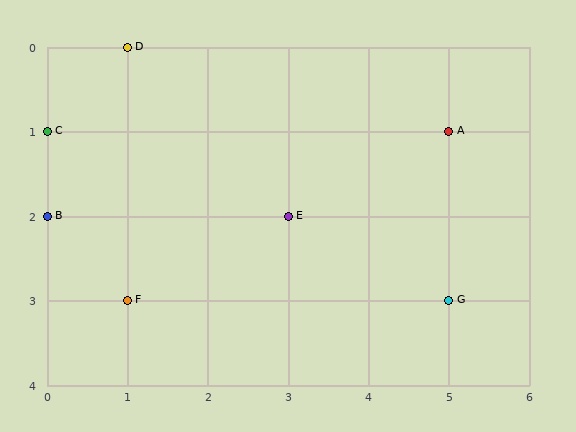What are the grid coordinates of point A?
Point A is at grid coordinates (5, 1).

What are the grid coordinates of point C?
Point C is at grid coordinates (0, 1).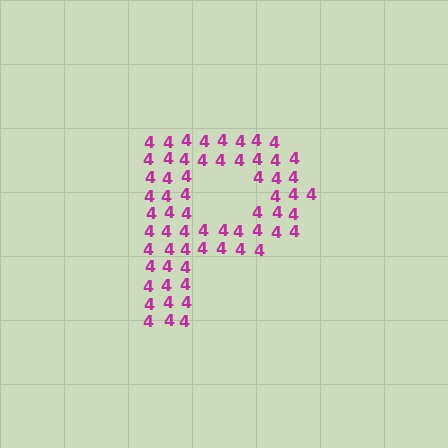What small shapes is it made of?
It is made of small digit 4's.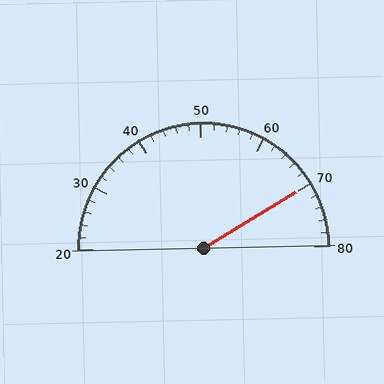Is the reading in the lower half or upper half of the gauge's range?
The reading is in the upper half of the range (20 to 80).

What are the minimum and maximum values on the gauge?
The gauge ranges from 20 to 80.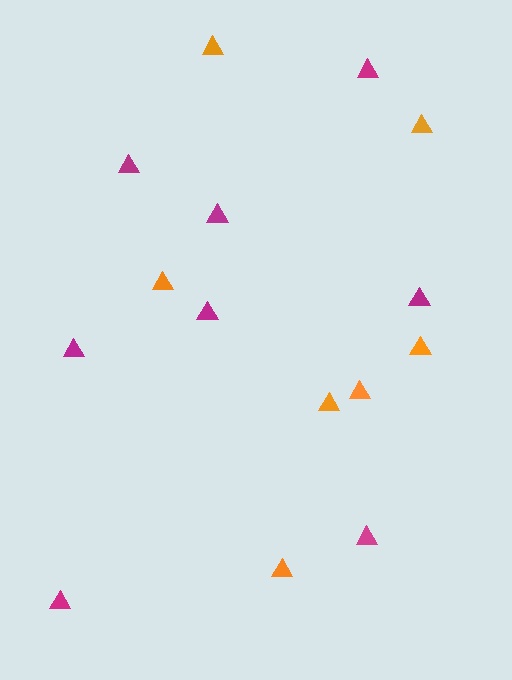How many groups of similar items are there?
There are 2 groups: one group of magenta triangles (8) and one group of orange triangles (7).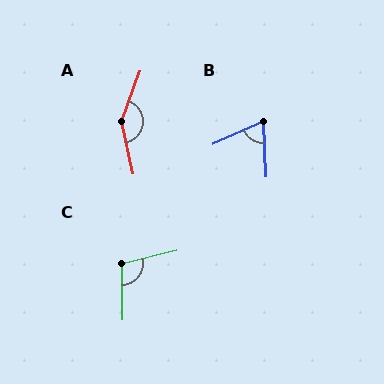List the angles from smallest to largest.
B (69°), C (104°), A (147°).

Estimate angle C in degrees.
Approximately 104 degrees.